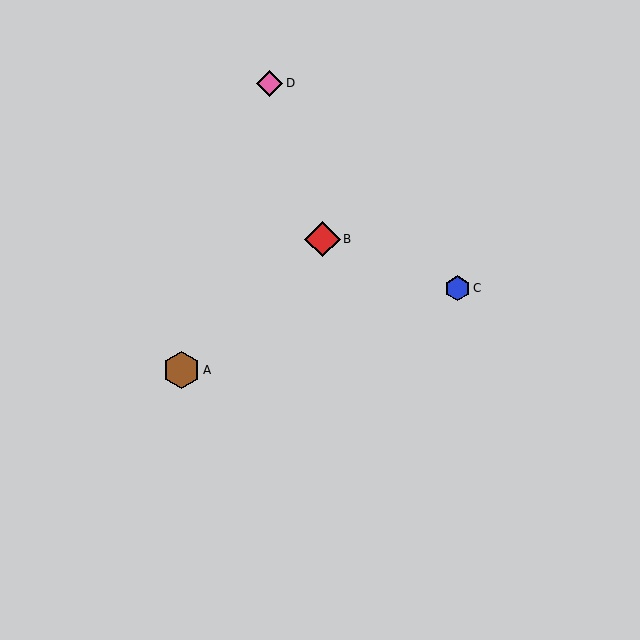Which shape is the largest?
The brown hexagon (labeled A) is the largest.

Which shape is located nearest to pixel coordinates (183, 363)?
The brown hexagon (labeled A) at (181, 370) is nearest to that location.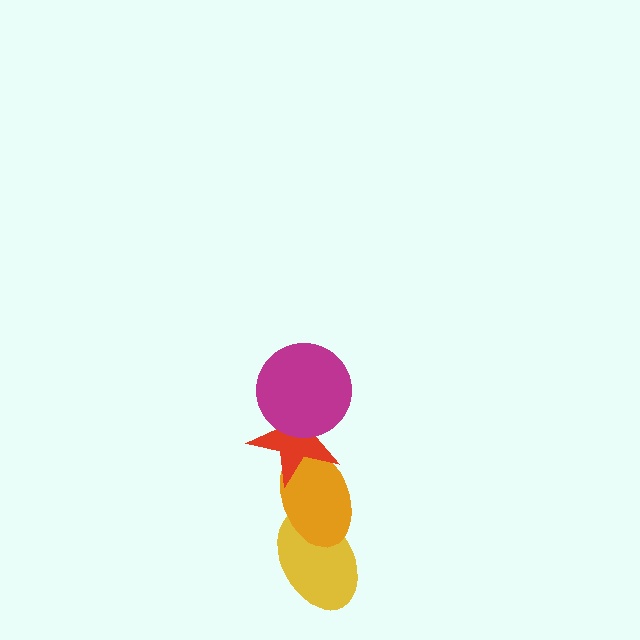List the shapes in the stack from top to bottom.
From top to bottom: the magenta circle, the red star, the orange ellipse, the yellow ellipse.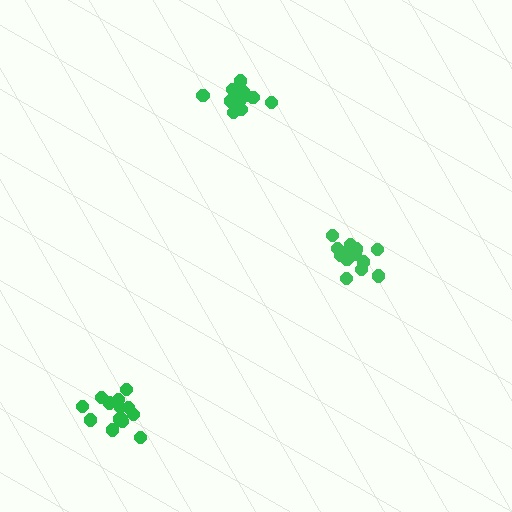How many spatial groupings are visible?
There are 3 spatial groupings.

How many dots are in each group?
Group 1: 14 dots, Group 2: 15 dots, Group 3: 15 dots (44 total).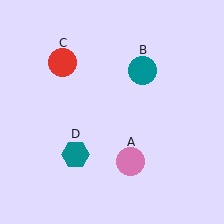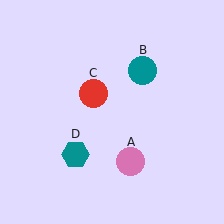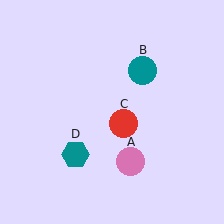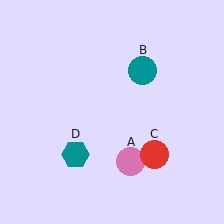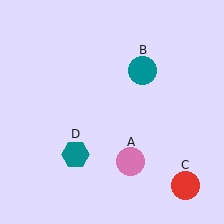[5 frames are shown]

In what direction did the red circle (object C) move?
The red circle (object C) moved down and to the right.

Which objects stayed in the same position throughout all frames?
Pink circle (object A) and teal circle (object B) and teal hexagon (object D) remained stationary.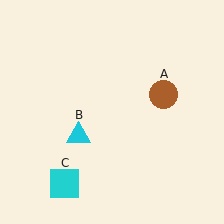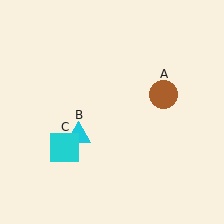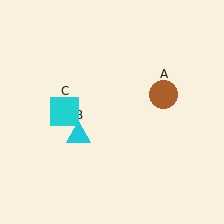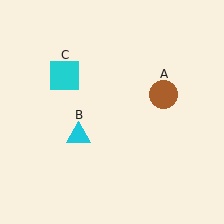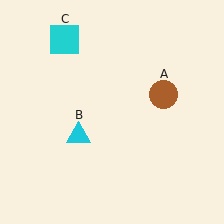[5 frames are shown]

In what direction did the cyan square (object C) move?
The cyan square (object C) moved up.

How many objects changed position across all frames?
1 object changed position: cyan square (object C).